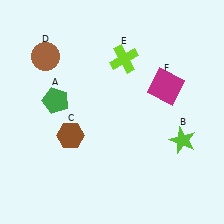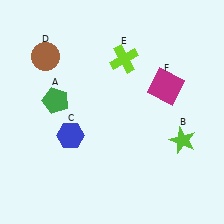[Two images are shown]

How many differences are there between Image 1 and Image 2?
There is 1 difference between the two images.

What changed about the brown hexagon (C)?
In Image 1, C is brown. In Image 2, it changed to blue.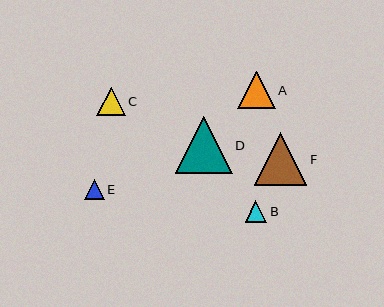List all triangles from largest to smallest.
From largest to smallest: D, F, A, C, B, E.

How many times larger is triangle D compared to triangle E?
Triangle D is approximately 2.9 times the size of triangle E.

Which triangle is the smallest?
Triangle E is the smallest with a size of approximately 20 pixels.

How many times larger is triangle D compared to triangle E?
Triangle D is approximately 2.9 times the size of triangle E.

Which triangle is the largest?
Triangle D is the largest with a size of approximately 57 pixels.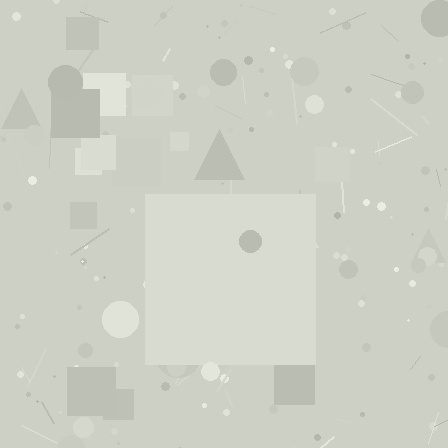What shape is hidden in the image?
A square is hidden in the image.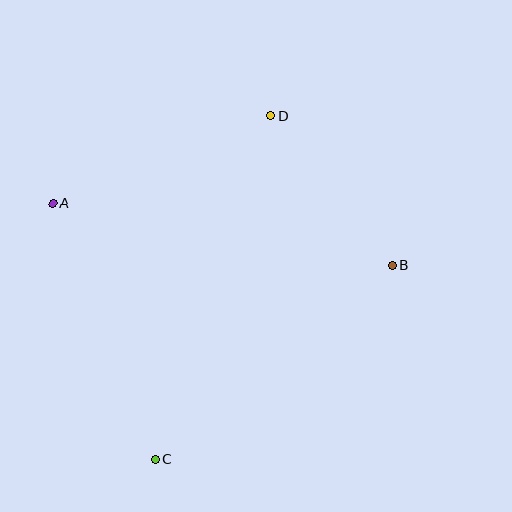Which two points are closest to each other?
Points B and D are closest to each other.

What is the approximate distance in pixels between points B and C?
The distance between B and C is approximately 306 pixels.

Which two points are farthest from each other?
Points C and D are farthest from each other.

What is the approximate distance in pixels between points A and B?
The distance between A and B is approximately 345 pixels.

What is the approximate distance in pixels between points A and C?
The distance between A and C is approximately 276 pixels.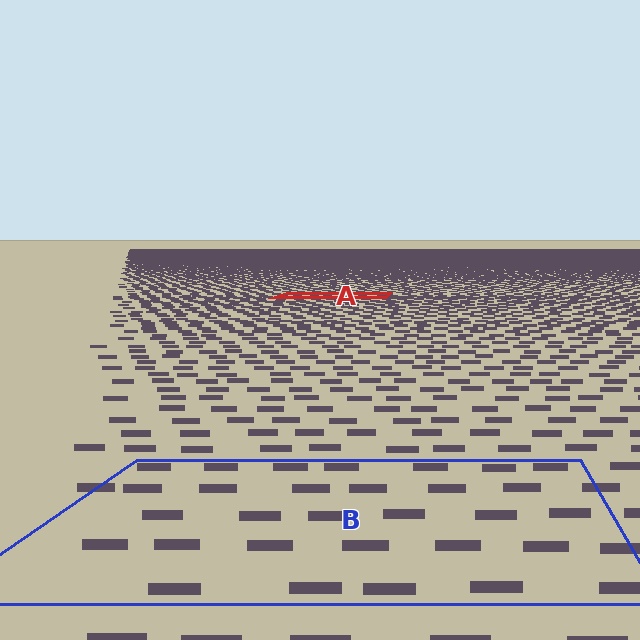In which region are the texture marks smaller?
The texture marks are smaller in region A, because it is farther away.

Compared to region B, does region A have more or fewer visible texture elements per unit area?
Region A has more texture elements per unit area — they are packed more densely because it is farther away.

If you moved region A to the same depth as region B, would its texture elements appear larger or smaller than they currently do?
They would appear larger. At a closer depth, the same texture elements are projected at a bigger on-screen size.